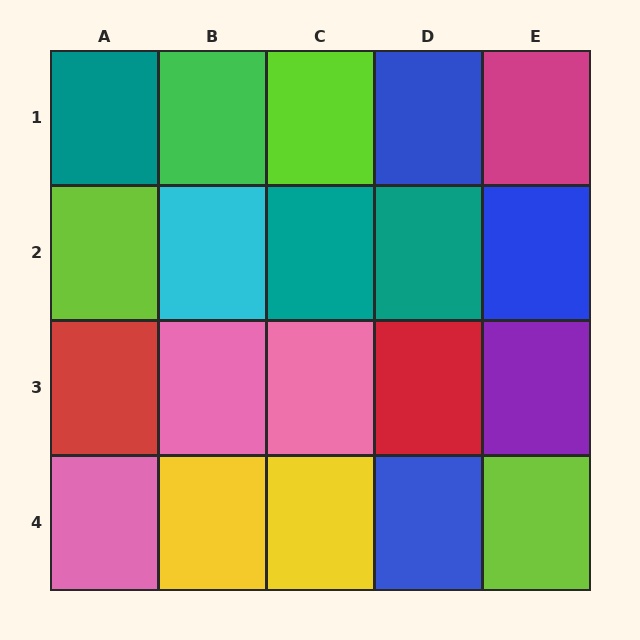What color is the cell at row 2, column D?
Teal.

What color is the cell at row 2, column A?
Lime.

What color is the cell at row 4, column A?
Pink.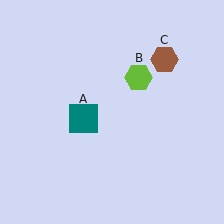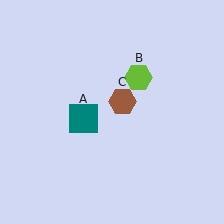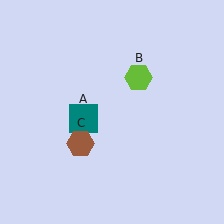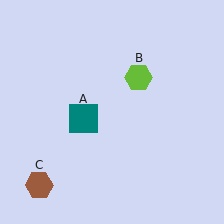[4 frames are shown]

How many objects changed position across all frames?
1 object changed position: brown hexagon (object C).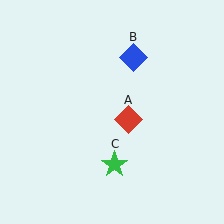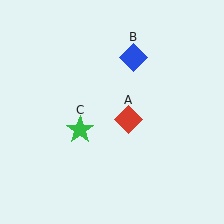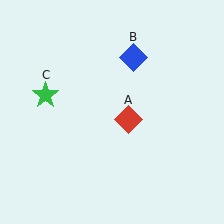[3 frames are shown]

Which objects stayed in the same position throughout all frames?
Red diamond (object A) and blue diamond (object B) remained stationary.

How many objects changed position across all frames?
1 object changed position: green star (object C).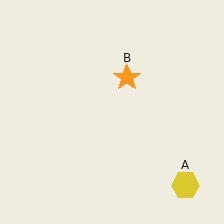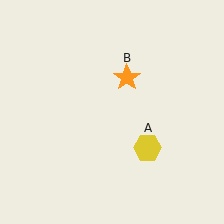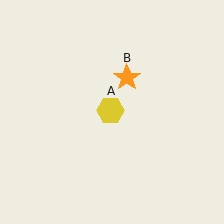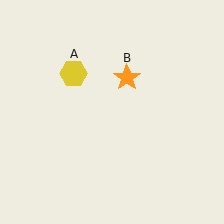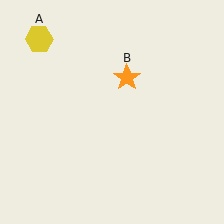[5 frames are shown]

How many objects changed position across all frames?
1 object changed position: yellow hexagon (object A).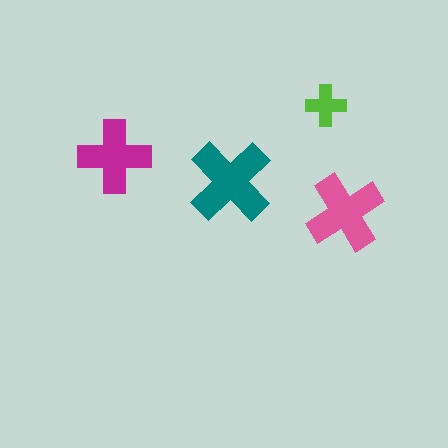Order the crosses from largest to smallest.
the teal one, the pink one, the magenta one, the lime one.